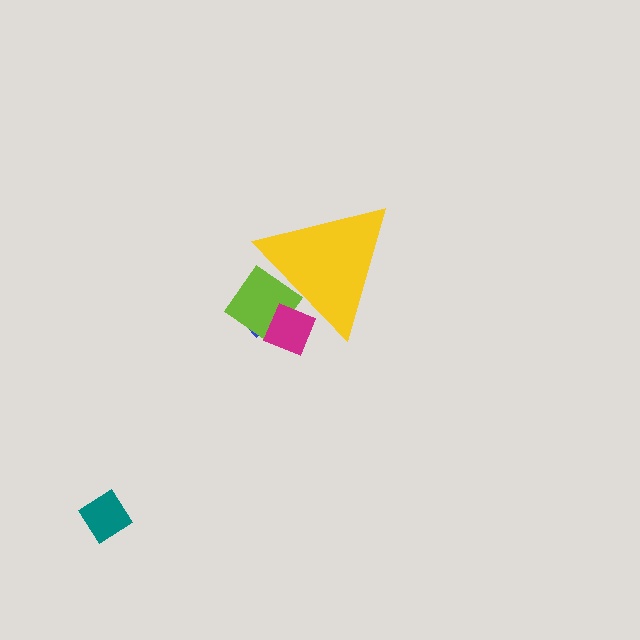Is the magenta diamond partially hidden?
Yes, the magenta diamond is partially hidden behind the yellow triangle.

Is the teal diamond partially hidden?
No, the teal diamond is fully visible.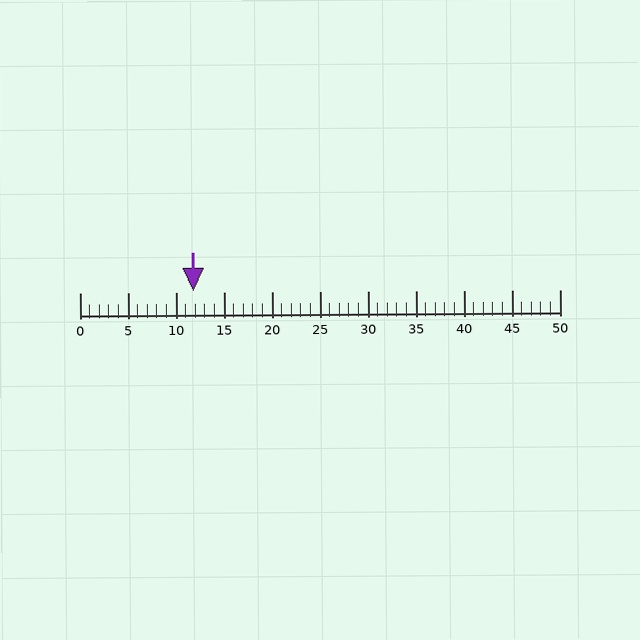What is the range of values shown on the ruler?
The ruler shows values from 0 to 50.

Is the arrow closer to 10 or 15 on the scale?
The arrow is closer to 10.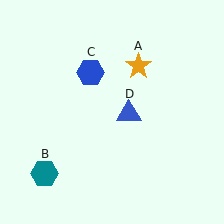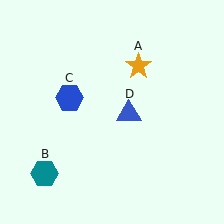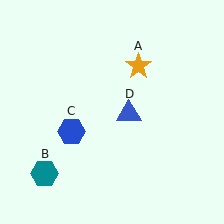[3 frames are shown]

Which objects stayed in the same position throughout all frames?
Orange star (object A) and teal hexagon (object B) and blue triangle (object D) remained stationary.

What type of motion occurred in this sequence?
The blue hexagon (object C) rotated counterclockwise around the center of the scene.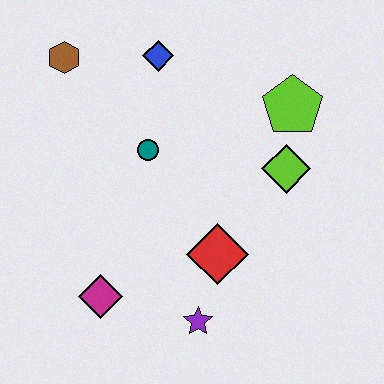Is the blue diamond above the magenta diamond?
Yes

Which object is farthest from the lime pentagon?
The magenta diamond is farthest from the lime pentagon.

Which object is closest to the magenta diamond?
The purple star is closest to the magenta diamond.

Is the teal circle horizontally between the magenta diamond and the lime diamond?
Yes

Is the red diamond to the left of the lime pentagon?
Yes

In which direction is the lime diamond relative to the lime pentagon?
The lime diamond is below the lime pentagon.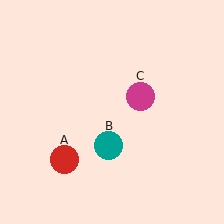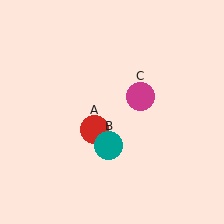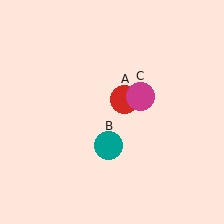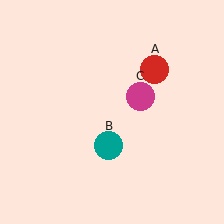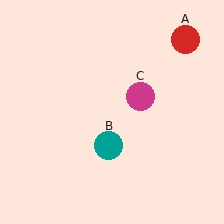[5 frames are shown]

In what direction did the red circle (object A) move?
The red circle (object A) moved up and to the right.